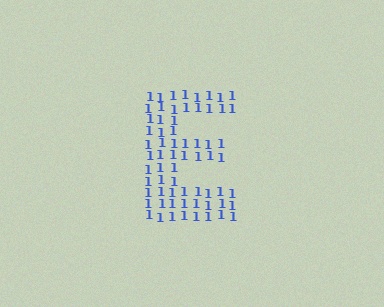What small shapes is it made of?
It is made of small digit 1's.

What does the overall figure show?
The overall figure shows the letter E.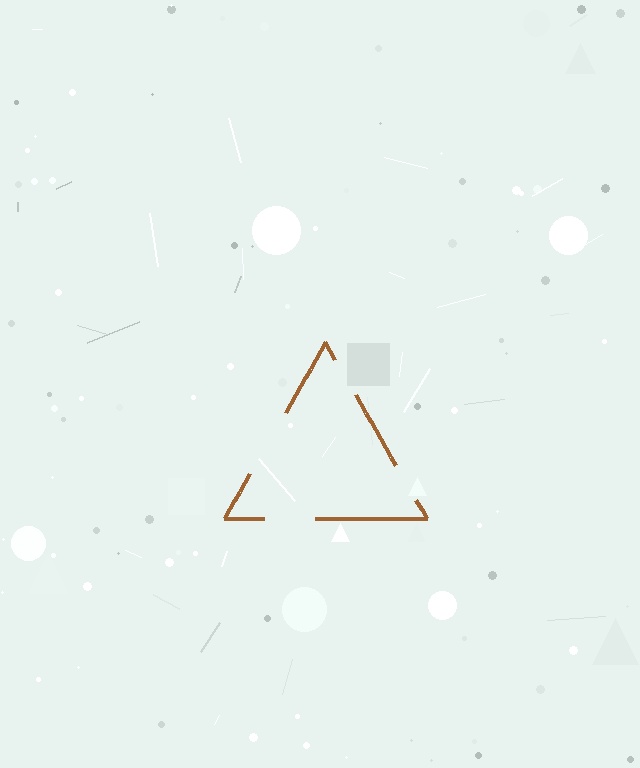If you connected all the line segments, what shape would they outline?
They would outline a triangle.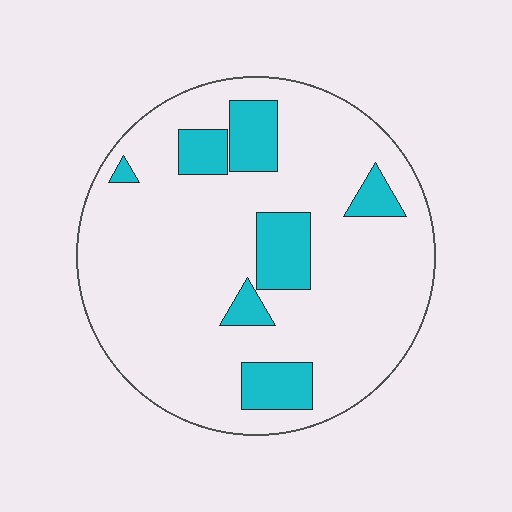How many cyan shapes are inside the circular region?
7.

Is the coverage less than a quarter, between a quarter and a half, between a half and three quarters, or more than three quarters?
Less than a quarter.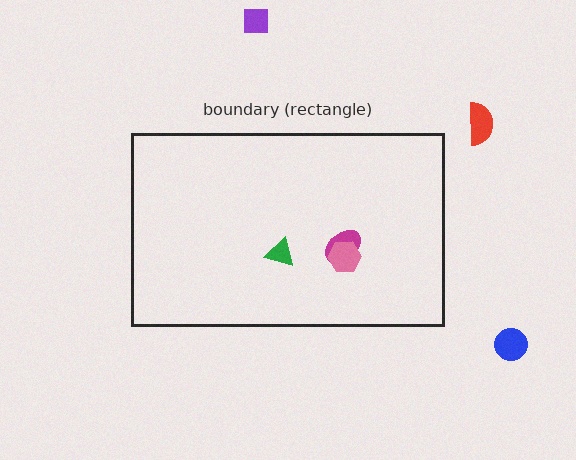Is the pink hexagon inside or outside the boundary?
Inside.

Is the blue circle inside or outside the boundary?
Outside.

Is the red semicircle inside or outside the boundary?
Outside.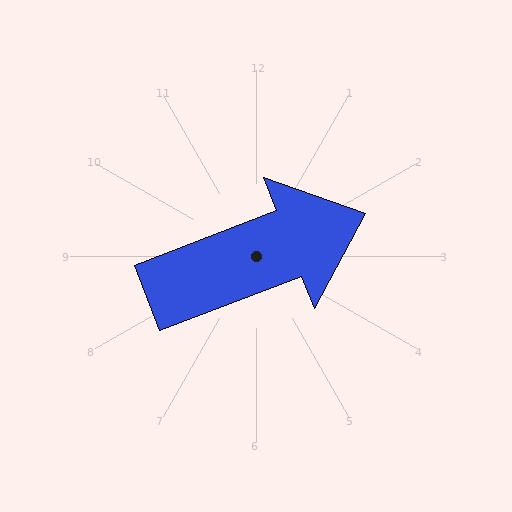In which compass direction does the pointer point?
East.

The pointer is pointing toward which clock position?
Roughly 2 o'clock.